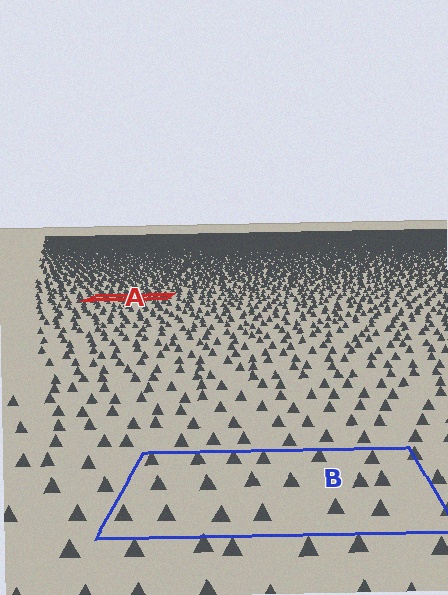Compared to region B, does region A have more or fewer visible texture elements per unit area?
Region A has more texture elements per unit area — they are packed more densely because it is farther away.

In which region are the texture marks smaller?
The texture marks are smaller in region A, because it is farther away.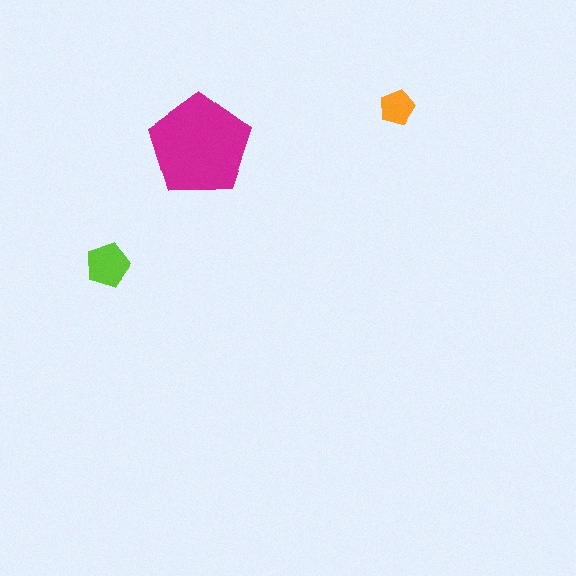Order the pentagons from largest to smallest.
the magenta one, the lime one, the orange one.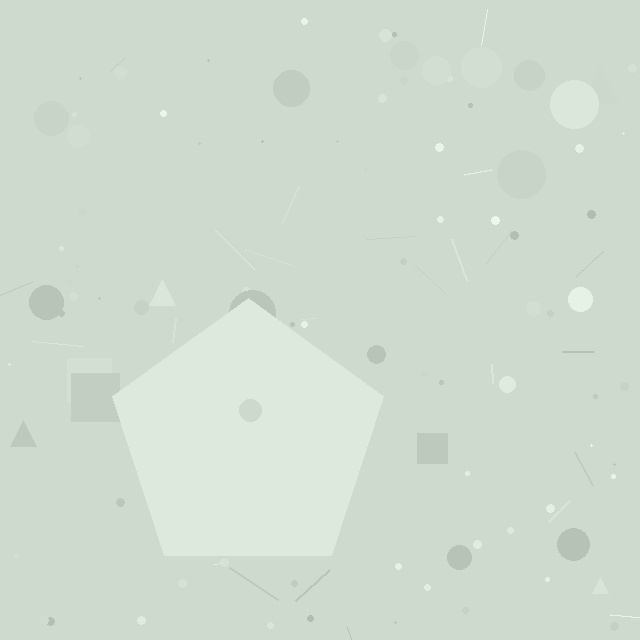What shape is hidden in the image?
A pentagon is hidden in the image.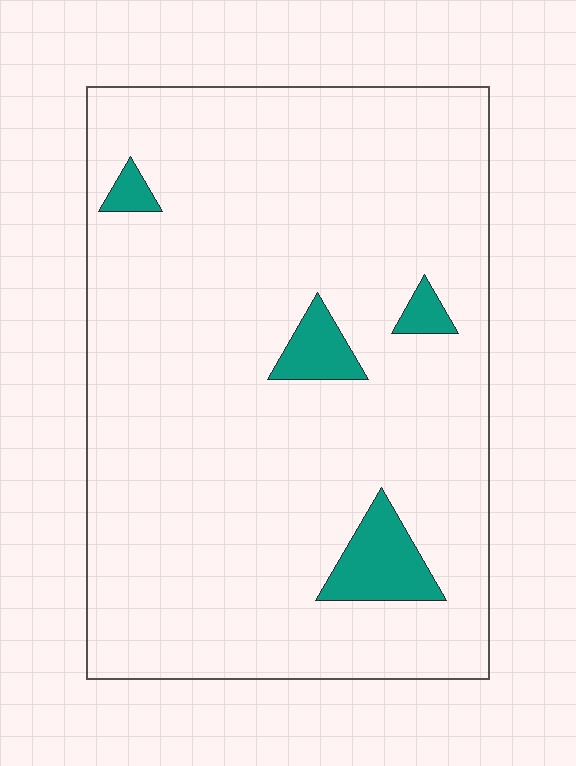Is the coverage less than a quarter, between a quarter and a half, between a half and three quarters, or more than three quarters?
Less than a quarter.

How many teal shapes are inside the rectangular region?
4.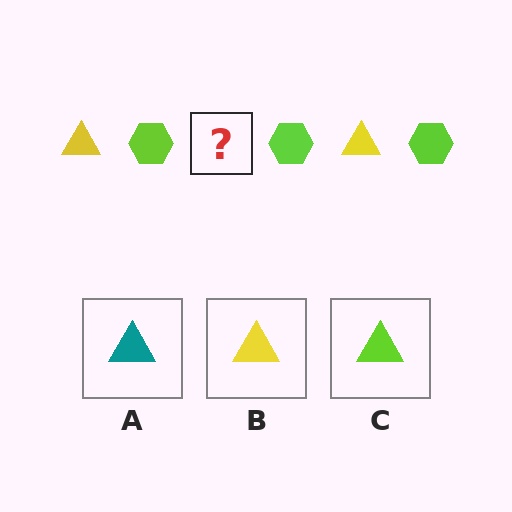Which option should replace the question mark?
Option B.